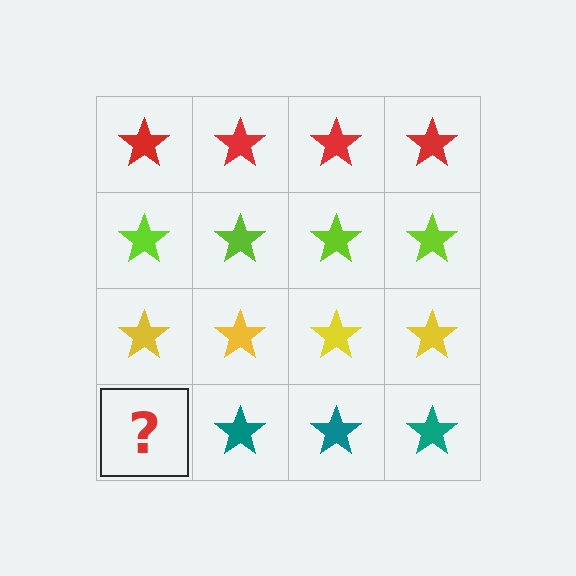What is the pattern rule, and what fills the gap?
The rule is that each row has a consistent color. The gap should be filled with a teal star.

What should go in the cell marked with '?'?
The missing cell should contain a teal star.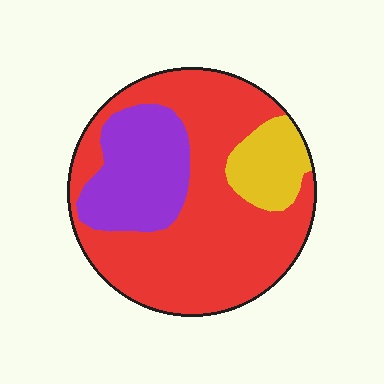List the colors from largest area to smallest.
From largest to smallest: red, purple, yellow.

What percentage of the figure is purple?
Purple takes up less than a quarter of the figure.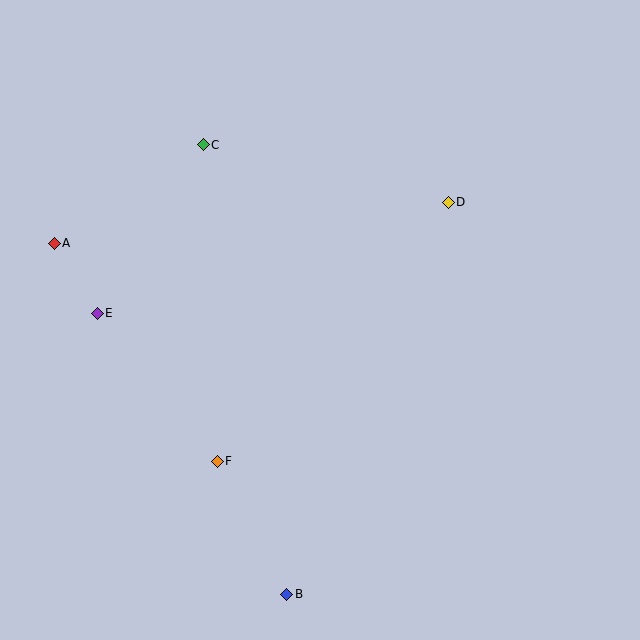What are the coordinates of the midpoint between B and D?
The midpoint between B and D is at (368, 398).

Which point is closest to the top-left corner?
Point A is closest to the top-left corner.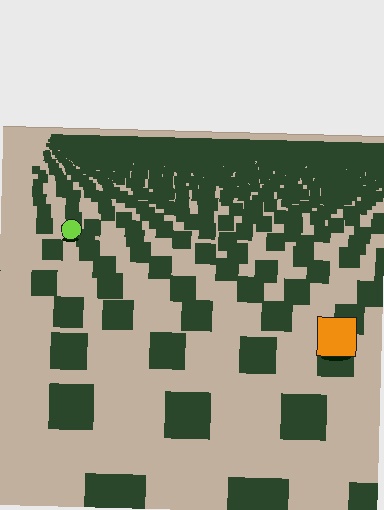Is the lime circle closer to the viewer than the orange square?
No. The orange square is closer — you can tell from the texture gradient: the ground texture is coarser near it.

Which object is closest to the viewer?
The orange square is closest. The texture marks near it are larger and more spread out.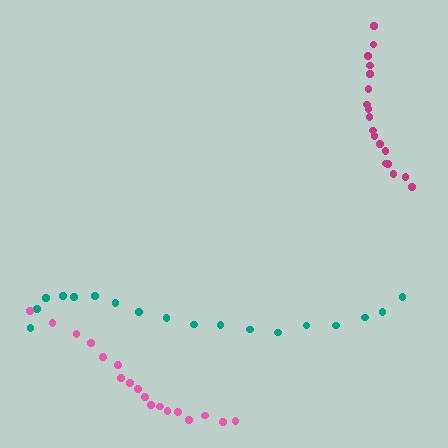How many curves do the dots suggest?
There are 3 distinct paths.